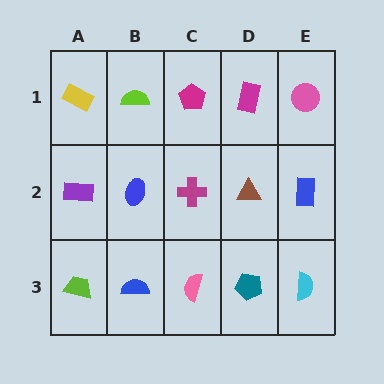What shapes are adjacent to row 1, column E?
A blue rectangle (row 2, column E), a magenta rectangle (row 1, column D).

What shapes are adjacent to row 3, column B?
A blue ellipse (row 2, column B), a lime trapezoid (row 3, column A), a pink semicircle (row 3, column C).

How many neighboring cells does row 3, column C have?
3.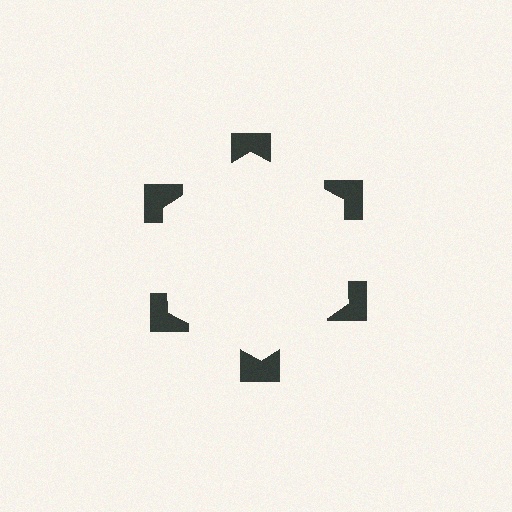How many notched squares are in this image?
There are 6 — one at each vertex of the illusory hexagon.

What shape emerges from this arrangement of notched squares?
An illusory hexagon — its edges are inferred from the aligned wedge cuts in the notched squares, not physically drawn.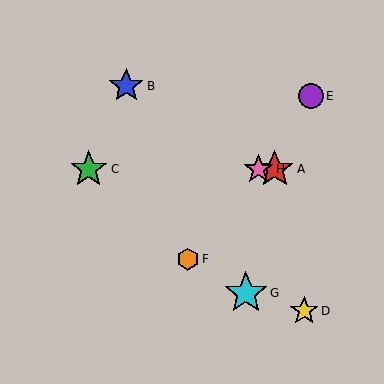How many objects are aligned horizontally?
3 objects (A, C, H) are aligned horizontally.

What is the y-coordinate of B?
Object B is at y≈86.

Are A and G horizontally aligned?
No, A is at y≈169 and G is at y≈293.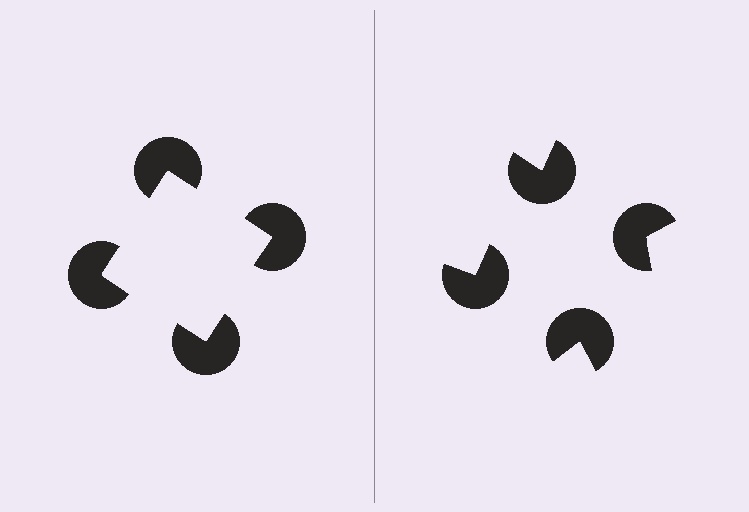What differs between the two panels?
The pac-man discs are positioned identically on both sides; only the wedge orientations differ. On the left they align to a square; on the right they are misaligned.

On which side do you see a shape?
An illusory square appears on the left side. On the right side the wedge cuts are rotated, so no coherent shape forms.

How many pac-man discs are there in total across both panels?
8 — 4 on each side.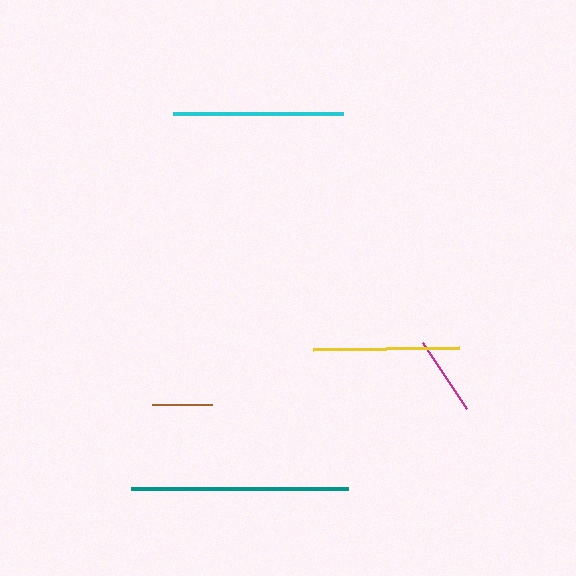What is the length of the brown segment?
The brown segment is approximately 60 pixels long.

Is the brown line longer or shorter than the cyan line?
The cyan line is longer than the brown line.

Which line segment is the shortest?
The brown line is the shortest at approximately 60 pixels.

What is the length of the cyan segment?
The cyan segment is approximately 170 pixels long.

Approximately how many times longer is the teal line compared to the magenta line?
The teal line is approximately 2.7 times the length of the magenta line.